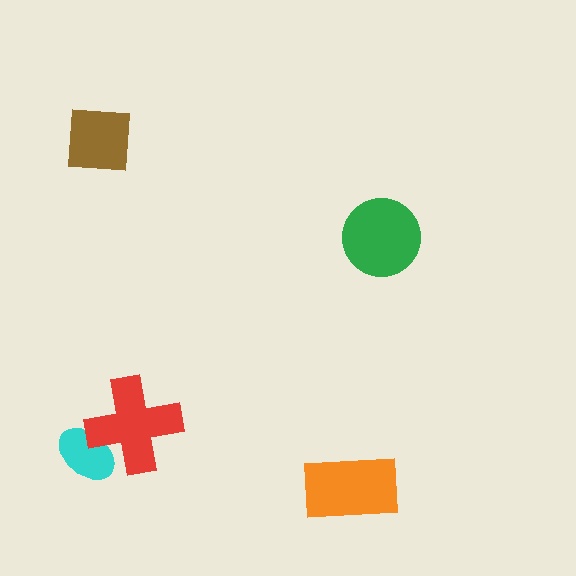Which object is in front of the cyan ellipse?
The red cross is in front of the cyan ellipse.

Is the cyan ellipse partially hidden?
Yes, it is partially covered by another shape.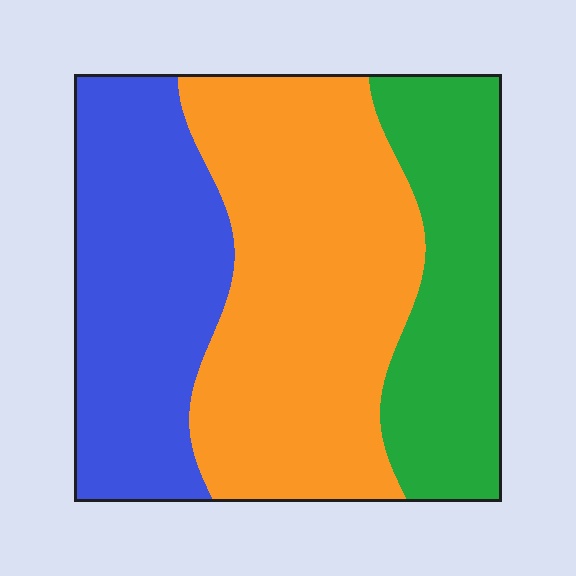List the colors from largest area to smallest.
From largest to smallest: orange, blue, green.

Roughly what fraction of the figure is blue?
Blue takes up about one third (1/3) of the figure.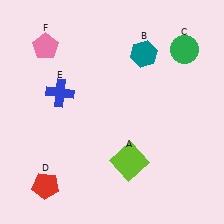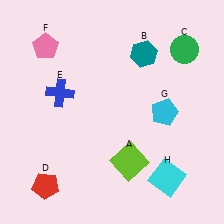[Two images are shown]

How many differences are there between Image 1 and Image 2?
There are 2 differences between the two images.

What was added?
A cyan pentagon (G), a cyan square (H) were added in Image 2.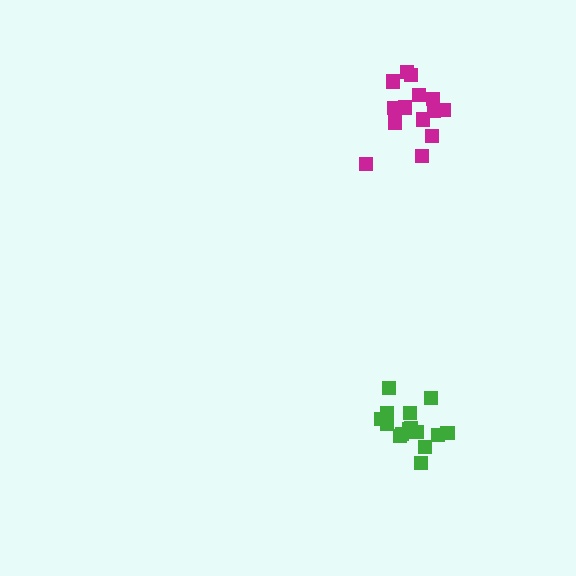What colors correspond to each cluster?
The clusters are colored: green, magenta.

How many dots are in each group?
Group 1: 15 dots, Group 2: 14 dots (29 total).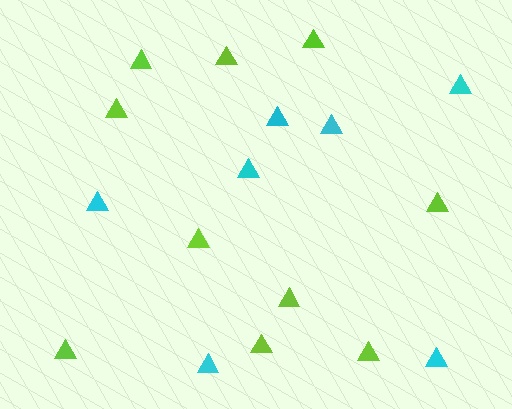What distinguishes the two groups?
There are 2 groups: one group of lime triangles (10) and one group of cyan triangles (7).